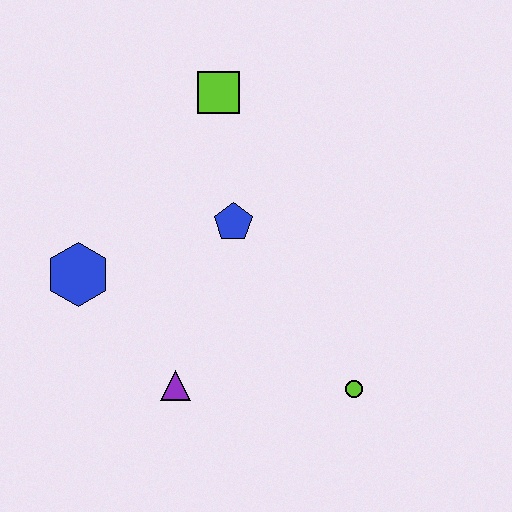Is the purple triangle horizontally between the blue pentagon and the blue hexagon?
Yes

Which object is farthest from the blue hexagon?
The lime circle is farthest from the blue hexagon.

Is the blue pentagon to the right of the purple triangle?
Yes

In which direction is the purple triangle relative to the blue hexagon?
The purple triangle is below the blue hexagon.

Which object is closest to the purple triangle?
The blue hexagon is closest to the purple triangle.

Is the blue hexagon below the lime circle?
No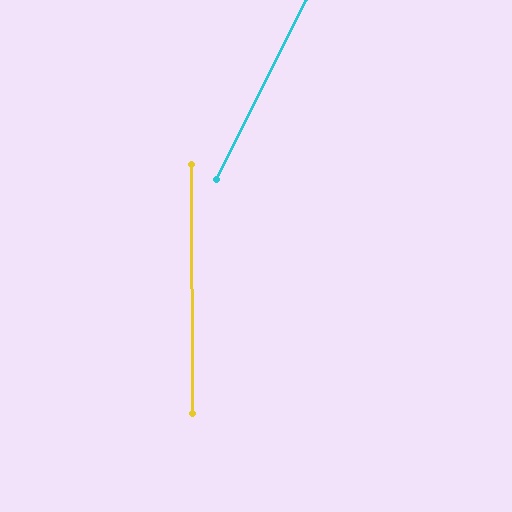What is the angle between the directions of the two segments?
Approximately 26 degrees.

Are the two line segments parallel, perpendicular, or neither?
Neither parallel nor perpendicular — they differ by about 26°.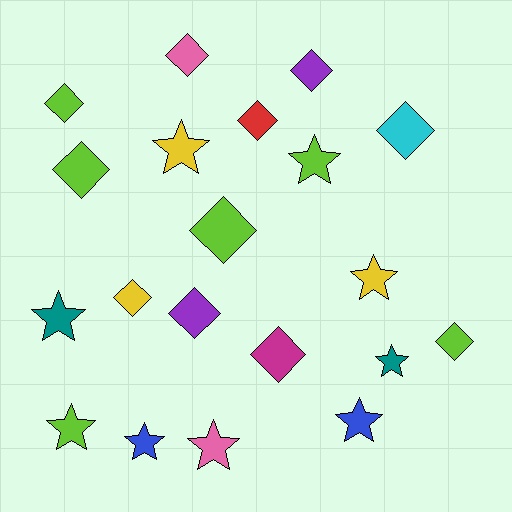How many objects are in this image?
There are 20 objects.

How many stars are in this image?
There are 9 stars.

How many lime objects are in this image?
There are 6 lime objects.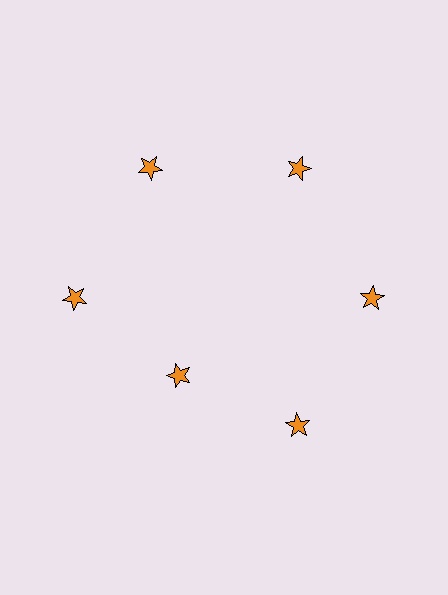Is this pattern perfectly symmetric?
No. The 6 orange stars are arranged in a ring, but one element near the 7 o'clock position is pulled inward toward the center, breaking the 6-fold rotational symmetry.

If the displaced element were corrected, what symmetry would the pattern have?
It would have 6-fold rotational symmetry — the pattern would map onto itself every 60 degrees.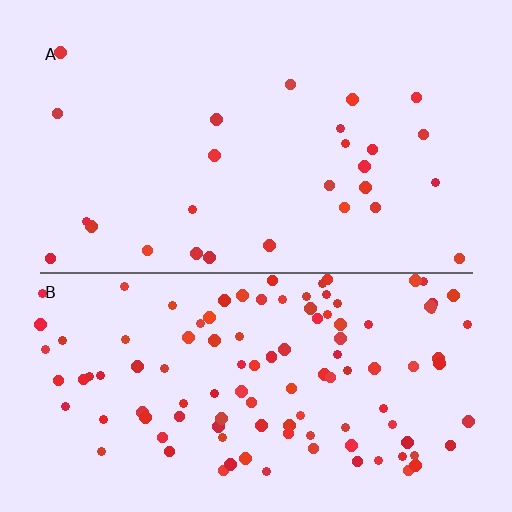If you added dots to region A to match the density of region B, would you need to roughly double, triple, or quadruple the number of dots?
Approximately quadruple.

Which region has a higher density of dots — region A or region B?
B (the bottom).